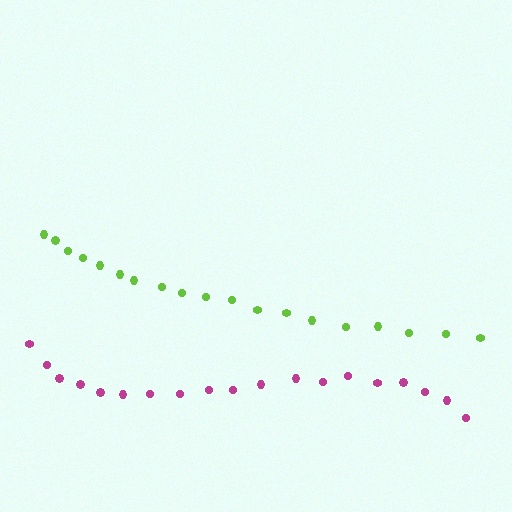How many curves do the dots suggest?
There are 2 distinct paths.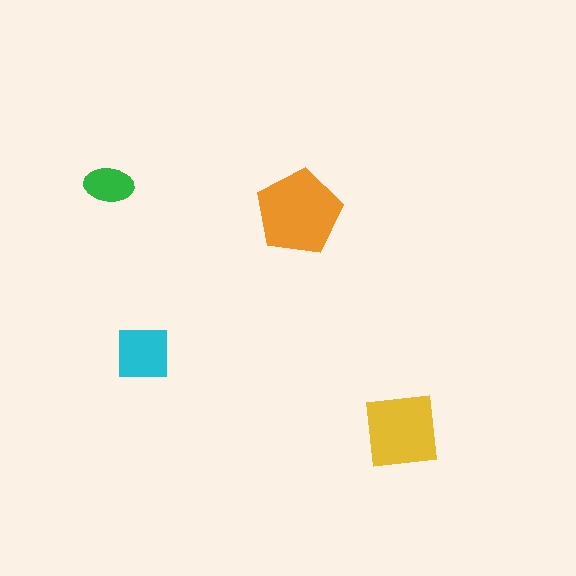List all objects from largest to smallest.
The orange pentagon, the yellow square, the cyan square, the green ellipse.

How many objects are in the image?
There are 4 objects in the image.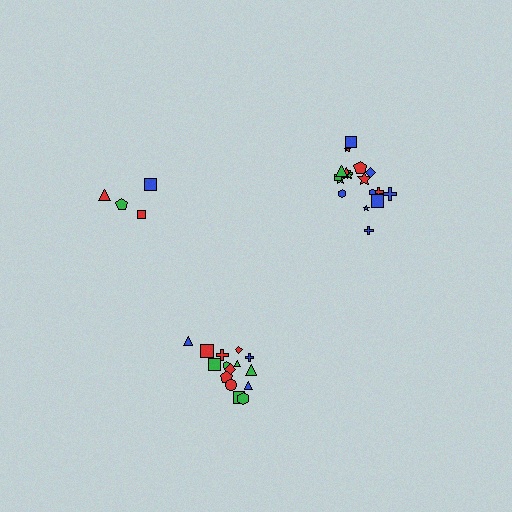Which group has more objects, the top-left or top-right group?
The top-right group.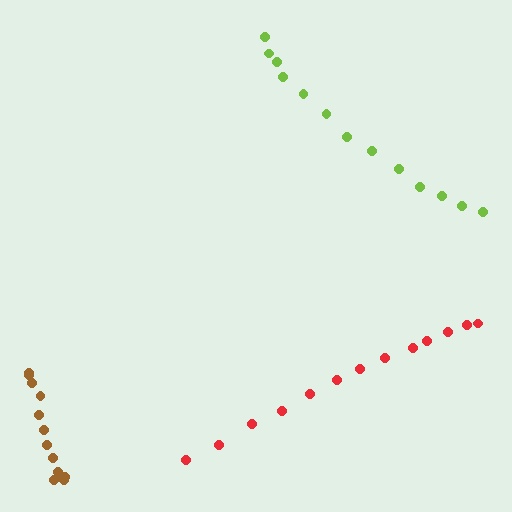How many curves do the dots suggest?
There are 3 distinct paths.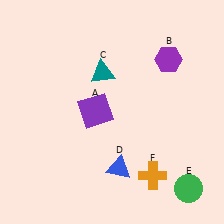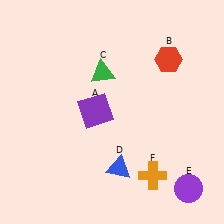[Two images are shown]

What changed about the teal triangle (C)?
In Image 1, C is teal. In Image 2, it changed to green.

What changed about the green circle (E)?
In Image 1, E is green. In Image 2, it changed to purple.